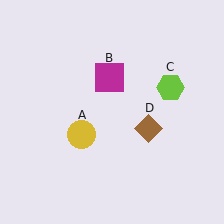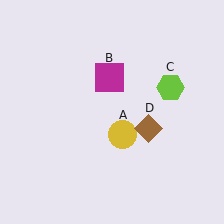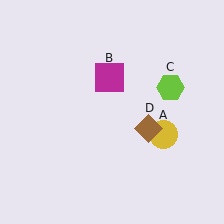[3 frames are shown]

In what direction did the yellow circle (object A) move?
The yellow circle (object A) moved right.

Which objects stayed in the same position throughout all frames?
Magenta square (object B) and lime hexagon (object C) and brown diamond (object D) remained stationary.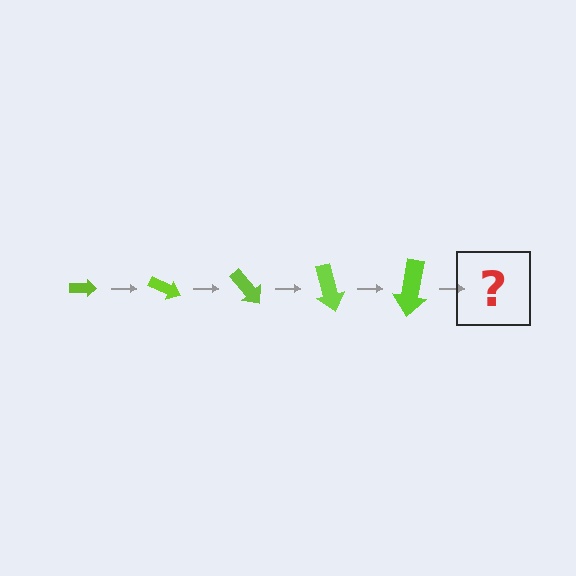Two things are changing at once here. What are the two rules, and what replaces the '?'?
The two rules are that the arrow grows larger each step and it rotates 25 degrees each step. The '?' should be an arrow, larger than the previous one and rotated 125 degrees from the start.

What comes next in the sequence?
The next element should be an arrow, larger than the previous one and rotated 125 degrees from the start.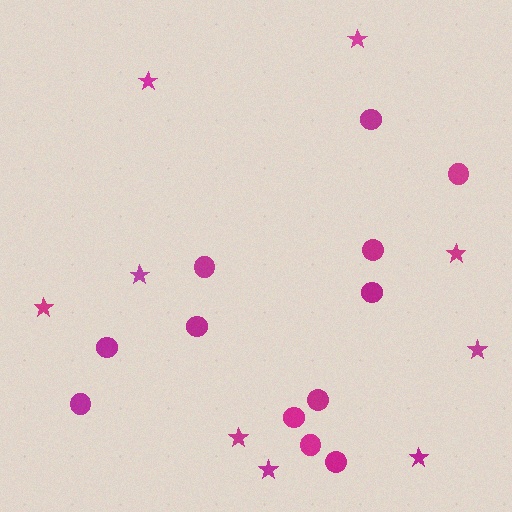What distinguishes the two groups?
There are 2 groups: one group of stars (9) and one group of circles (12).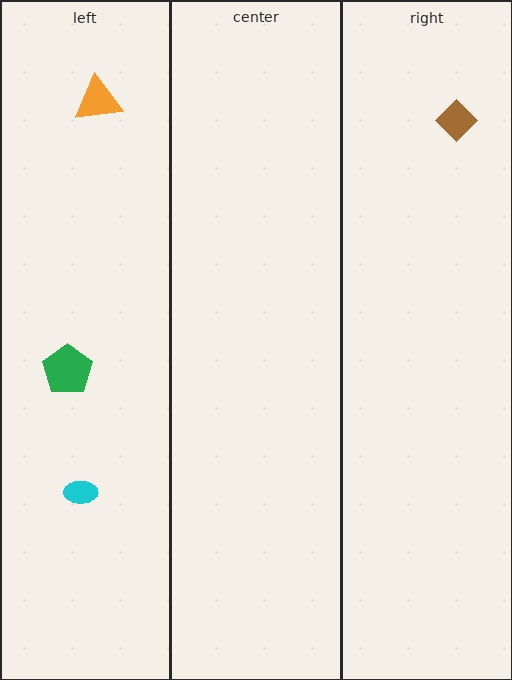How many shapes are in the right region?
1.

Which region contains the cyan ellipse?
The left region.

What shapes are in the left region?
The orange triangle, the cyan ellipse, the green pentagon.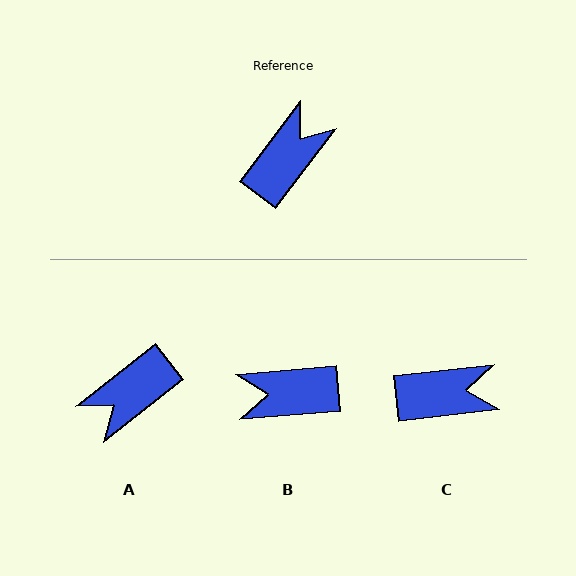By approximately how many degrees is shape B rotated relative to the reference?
Approximately 132 degrees counter-clockwise.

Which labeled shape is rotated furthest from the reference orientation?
A, about 165 degrees away.